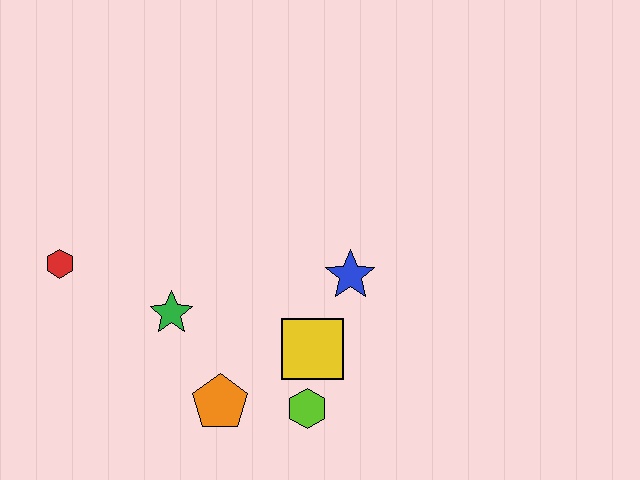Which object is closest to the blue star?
The yellow square is closest to the blue star.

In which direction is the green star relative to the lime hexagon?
The green star is to the left of the lime hexagon.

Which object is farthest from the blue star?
The red hexagon is farthest from the blue star.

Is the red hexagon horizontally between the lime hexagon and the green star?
No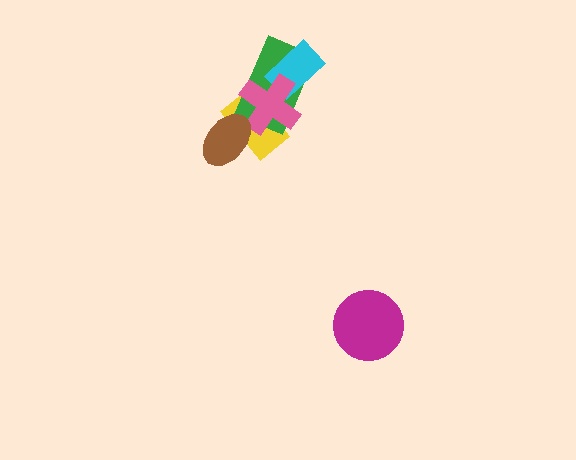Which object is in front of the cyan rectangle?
The pink cross is in front of the cyan rectangle.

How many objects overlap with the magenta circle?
0 objects overlap with the magenta circle.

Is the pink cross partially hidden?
No, no other shape covers it.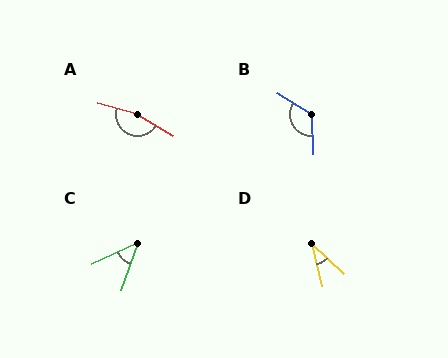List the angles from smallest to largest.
D (34°), C (46°), B (124°), A (165°).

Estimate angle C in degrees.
Approximately 46 degrees.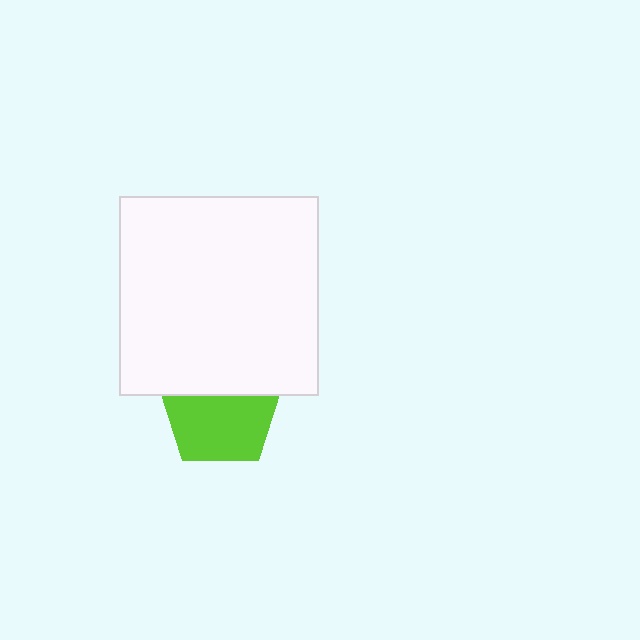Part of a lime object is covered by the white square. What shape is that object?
It is a pentagon.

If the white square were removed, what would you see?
You would see the complete lime pentagon.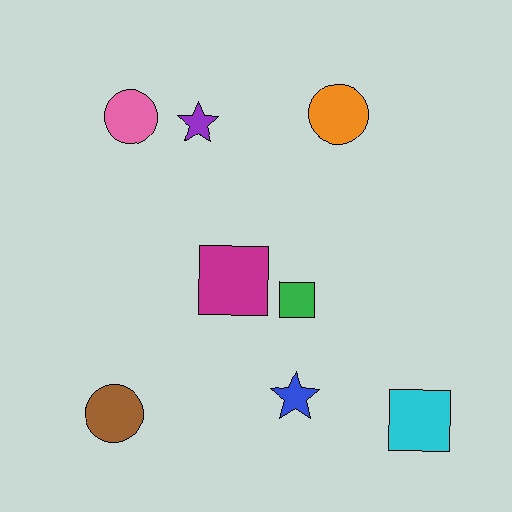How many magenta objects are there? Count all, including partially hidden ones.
There is 1 magenta object.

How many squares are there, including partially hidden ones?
There are 3 squares.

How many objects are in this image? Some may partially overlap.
There are 8 objects.